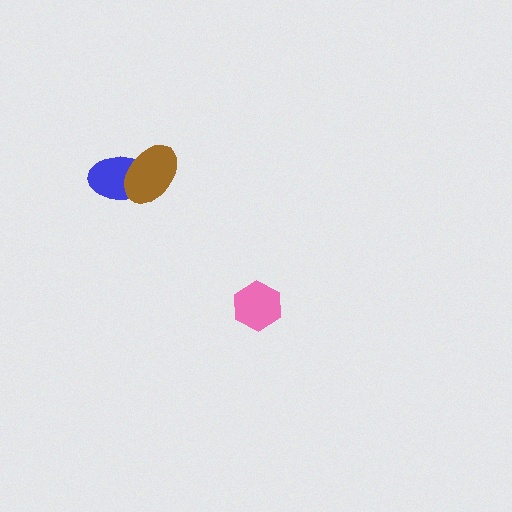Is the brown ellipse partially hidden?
No, no other shape covers it.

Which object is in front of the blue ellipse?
The brown ellipse is in front of the blue ellipse.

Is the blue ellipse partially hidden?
Yes, it is partially covered by another shape.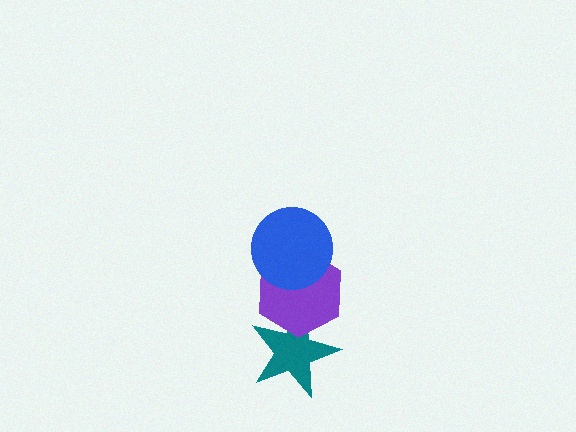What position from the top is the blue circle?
The blue circle is 1st from the top.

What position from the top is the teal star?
The teal star is 3rd from the top.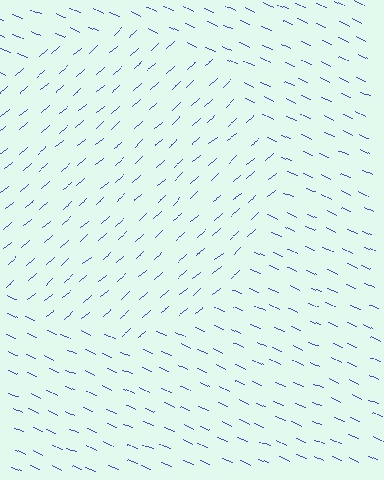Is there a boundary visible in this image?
Yes, there is a texture boundary formed by a change in line orientation.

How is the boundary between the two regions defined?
The boundary is defined purely by a change in line orientation (approximately 66 degrees difference). All lines are the same color and thickness.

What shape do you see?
I see a circle.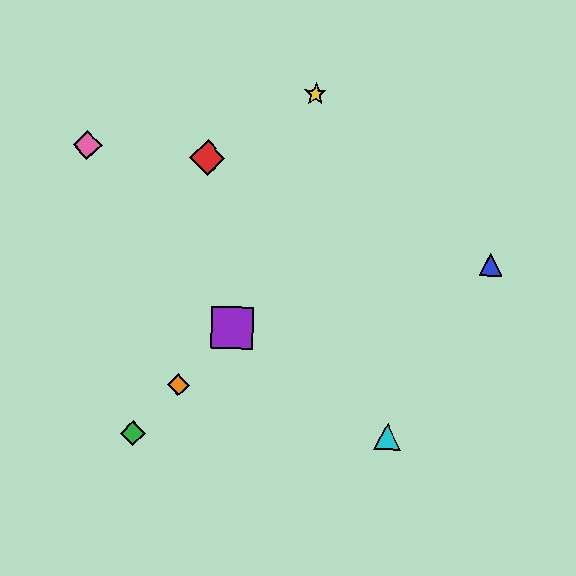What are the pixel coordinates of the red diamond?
The red diamond is at (207, 157).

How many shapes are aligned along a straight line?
3 shapes (the green diamond, the purple square, the orange diamond) are aligned along a straight line.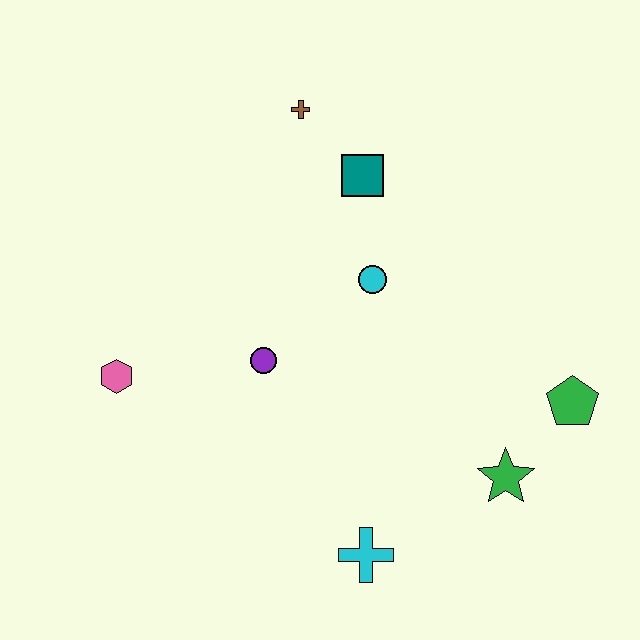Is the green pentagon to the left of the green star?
No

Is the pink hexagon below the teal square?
Yes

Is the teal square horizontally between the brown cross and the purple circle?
No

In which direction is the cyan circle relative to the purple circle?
The cyan circle is to the right of the purple circle.